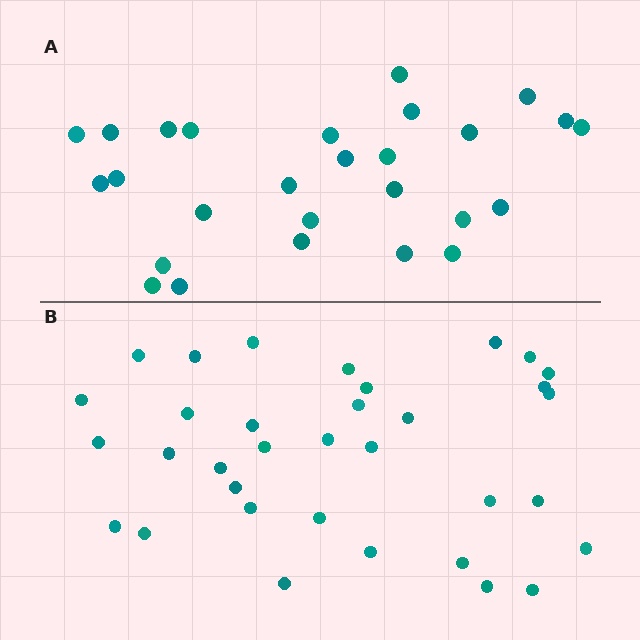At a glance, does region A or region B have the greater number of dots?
Region B (the bottom region) has more dots.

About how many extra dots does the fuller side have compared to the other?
Region B has roughly 8 or so more dots than region A.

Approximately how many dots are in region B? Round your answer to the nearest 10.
About 30 dots. (The exact count is 34, which rounds to 30.)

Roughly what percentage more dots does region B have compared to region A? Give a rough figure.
About 25% more.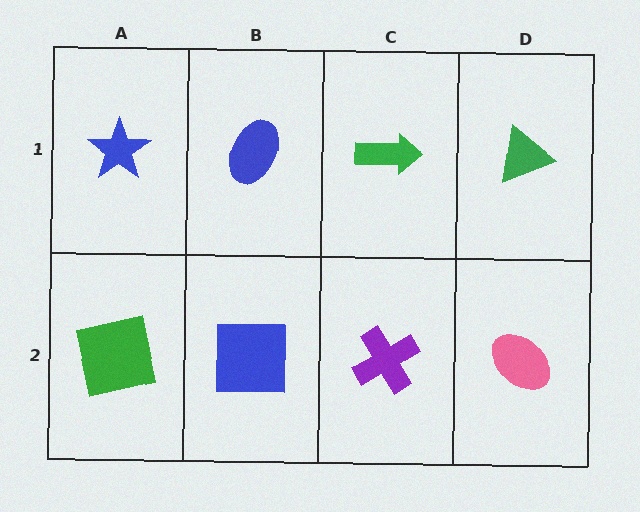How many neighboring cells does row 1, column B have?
3.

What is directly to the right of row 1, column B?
A green arrow.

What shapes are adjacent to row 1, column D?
A pink ellipse (row 2, column D), a green arrow (row 1, column C).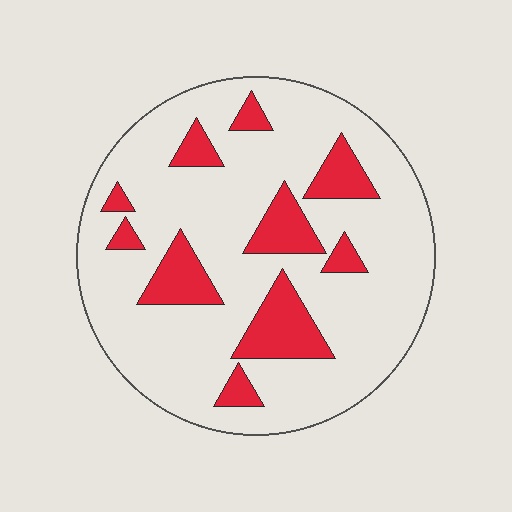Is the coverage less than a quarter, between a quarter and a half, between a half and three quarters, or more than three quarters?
Less than a quarter.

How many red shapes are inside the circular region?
10.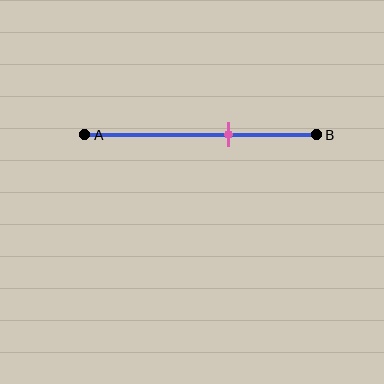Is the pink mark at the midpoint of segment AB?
No, the mark is at about 60% from A, not at the 50% midpoint.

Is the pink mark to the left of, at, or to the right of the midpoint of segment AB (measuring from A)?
The pink mark is to the right of the midpoint of segment AB.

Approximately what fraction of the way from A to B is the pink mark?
The pink mark is approximately 60% of the way from A to B.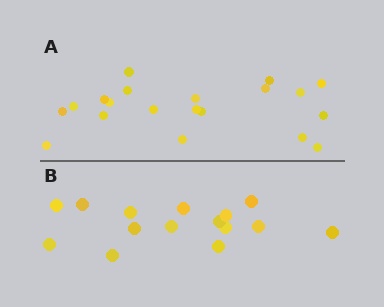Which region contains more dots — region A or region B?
Region A (the top region) has more dots.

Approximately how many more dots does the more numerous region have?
Region A has about 5 more dots than region B.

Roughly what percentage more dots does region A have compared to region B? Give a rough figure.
About 35% more.